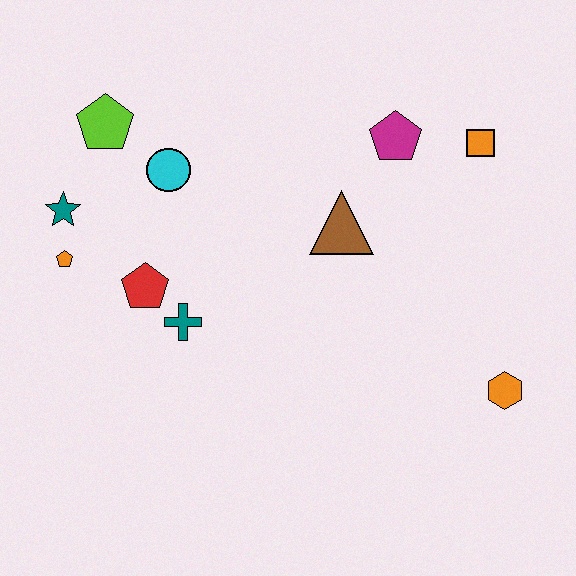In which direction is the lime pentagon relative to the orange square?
The lime pentagon is to the left of the orange square.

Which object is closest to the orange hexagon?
The brown triangle is closest to the orange hexagon.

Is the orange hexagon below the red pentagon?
Yes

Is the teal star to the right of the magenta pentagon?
No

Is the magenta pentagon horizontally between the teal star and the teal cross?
No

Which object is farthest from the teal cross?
The orange square is farthest from the teal cross.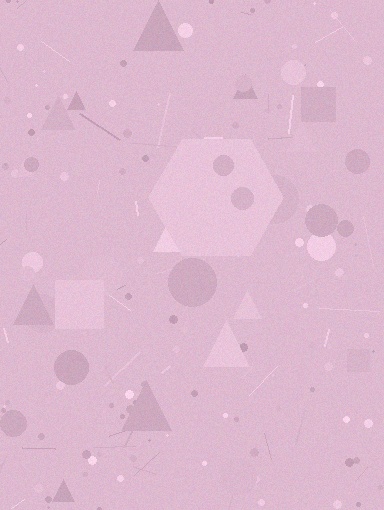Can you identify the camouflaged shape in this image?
The camouflaged shape is a hexagon.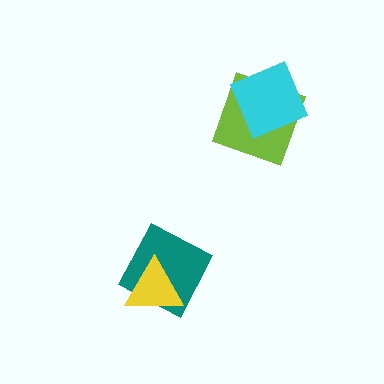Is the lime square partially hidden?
Yes, it is partially covered by another shape.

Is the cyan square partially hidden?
No, no other shape covers it.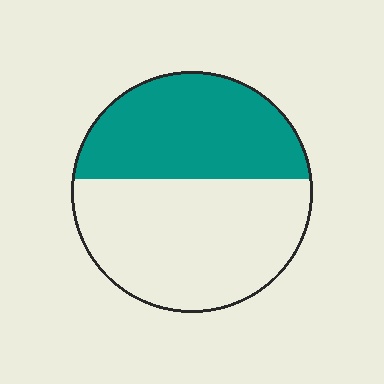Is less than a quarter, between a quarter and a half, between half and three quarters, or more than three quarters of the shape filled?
Between a quarter and a half.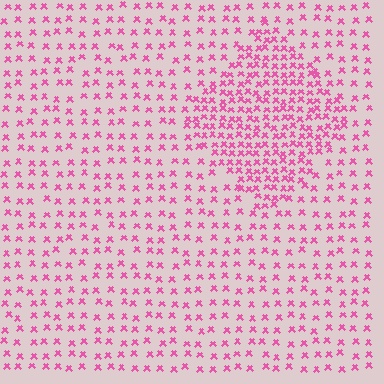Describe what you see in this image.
The image contains small pink elements arranged at two different densities. A diamond-shaped region is visible where the elements are more densely packed than the surrounding area.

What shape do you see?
I see a diamond.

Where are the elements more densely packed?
The elements are more densely packed inside the diamond boundary.